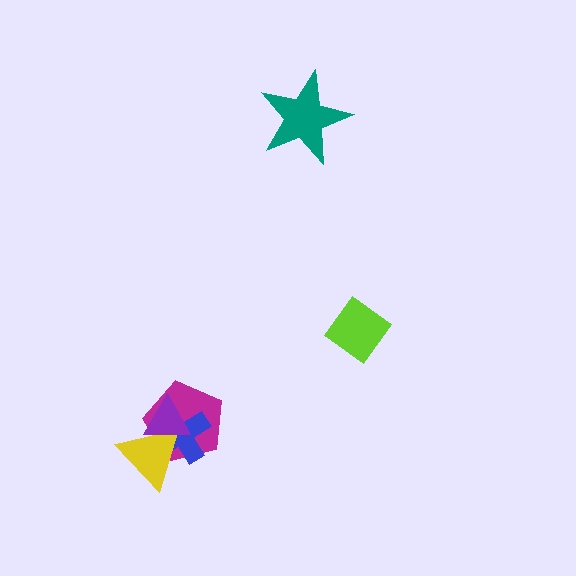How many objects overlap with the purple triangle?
3 objects overlap with the purple triangle.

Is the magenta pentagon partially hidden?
Yes, it is partially covered by another shape.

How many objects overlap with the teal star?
0 objects overlap with the teal star.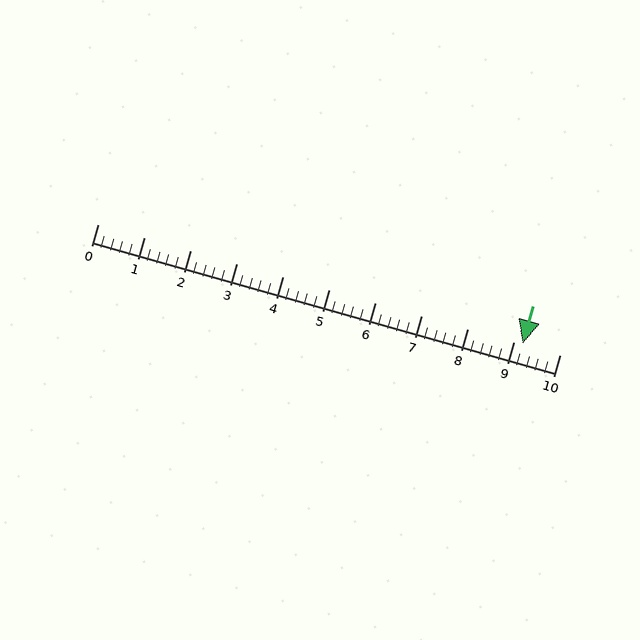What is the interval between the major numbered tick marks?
The major tick marks are spaced 1 units apart.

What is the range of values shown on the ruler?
The ruler shows values from 0 to 10.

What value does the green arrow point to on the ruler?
The green arrow points to approximately 9.2.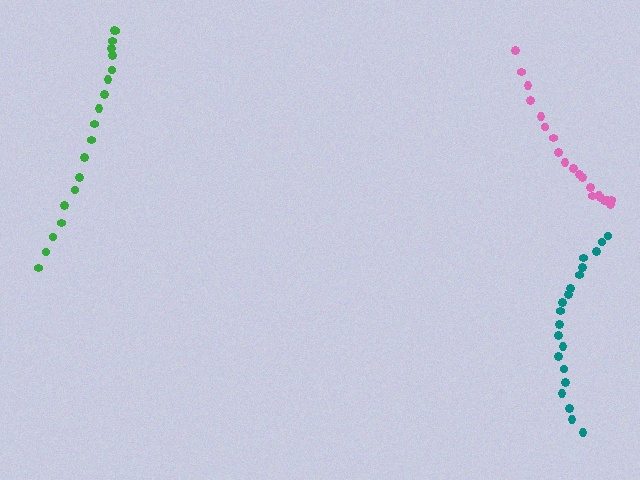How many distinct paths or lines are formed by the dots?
There are 3 distinct paths.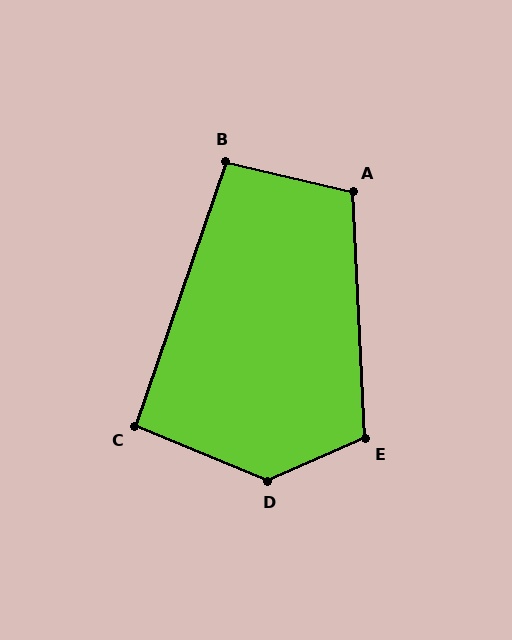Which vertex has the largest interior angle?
D, at approximately 134 degrees.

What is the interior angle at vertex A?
Approximately 106 degrees (obtuse).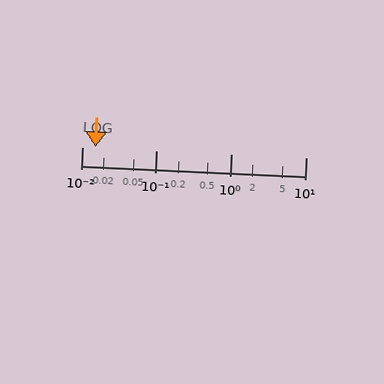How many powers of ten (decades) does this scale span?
The scale spans 3 decades, from 0.01 to 10.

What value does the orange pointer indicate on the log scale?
The pointer indicates approximately 0.015.